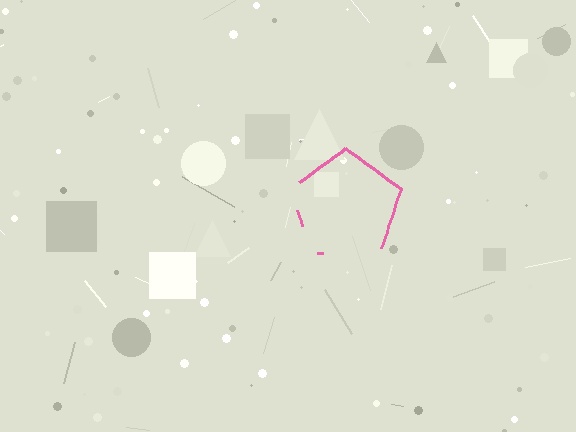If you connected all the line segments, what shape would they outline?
They would outline a pentagon.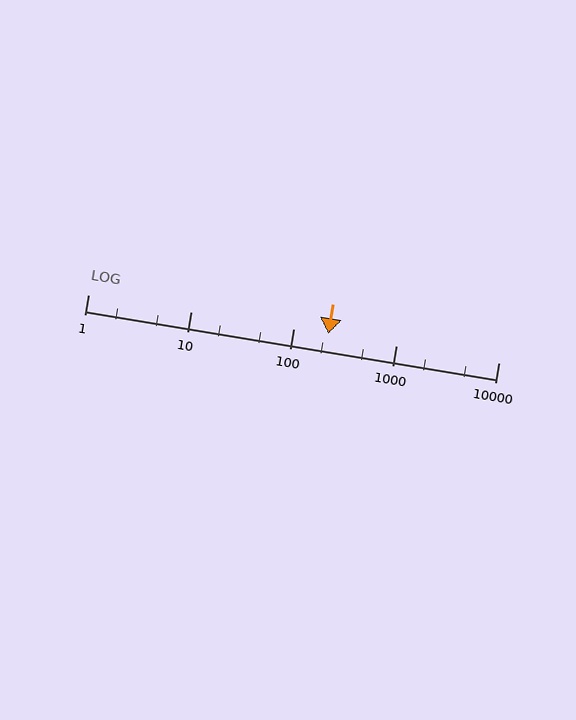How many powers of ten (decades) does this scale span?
The scale spans 4 decades, from 1 to 10000.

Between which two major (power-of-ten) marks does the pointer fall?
The pointer is between 100 and 1000.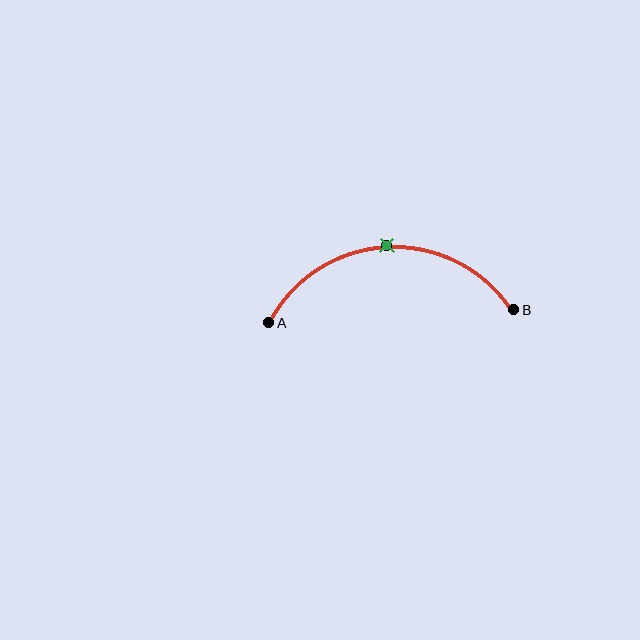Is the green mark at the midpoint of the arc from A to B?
Yes. The green mark lies on the arc at equal arc-length from both A and B — it is the arc midpoint.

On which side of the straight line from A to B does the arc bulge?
The arc bulges above the straight line connecting A and B.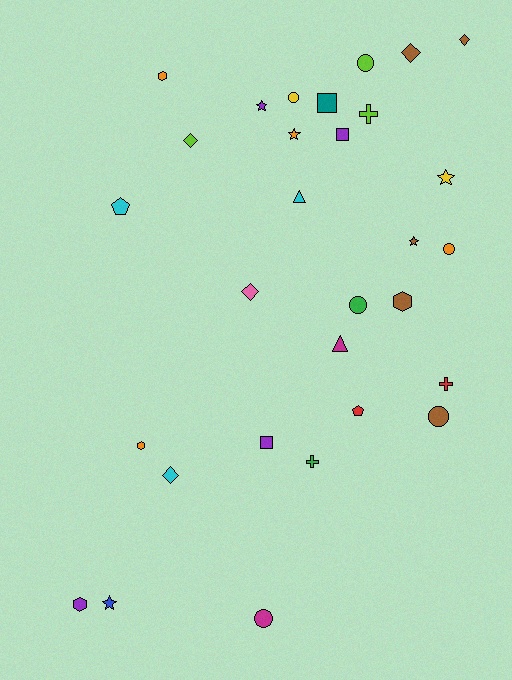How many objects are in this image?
There are 30 objects.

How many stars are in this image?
There are 5 stars.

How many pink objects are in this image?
There is 1 pink object.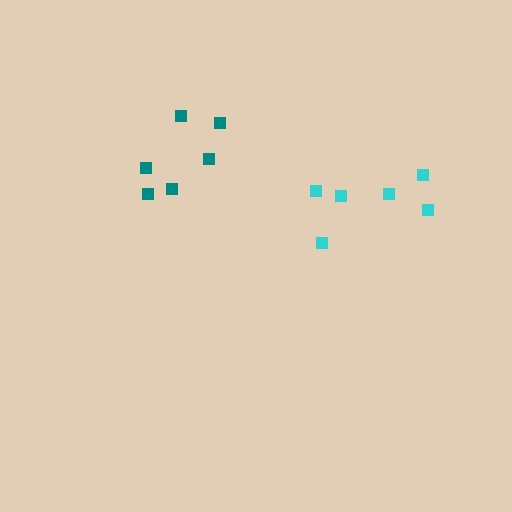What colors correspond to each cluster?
The clusters are colored: cyan, teal.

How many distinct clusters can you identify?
There are 2 distinct clusters.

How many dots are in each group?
Group 1: 6 dots, Group 2: 6 dots (12 total).